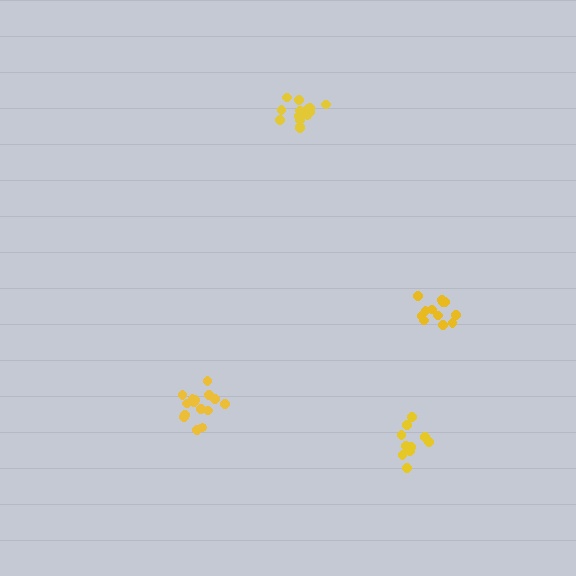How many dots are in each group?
Group 1: 15 dots, Group 2: 16 dots, Group 3: 12 dots, Group 4: 12 dots (55 total).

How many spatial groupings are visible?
There are 4 spatial groupings.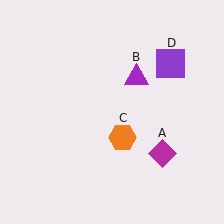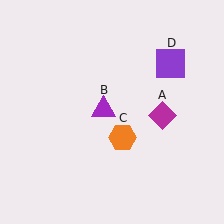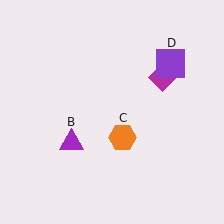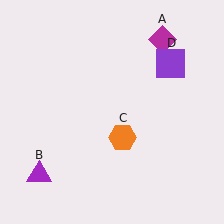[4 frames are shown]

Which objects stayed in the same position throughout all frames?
Orange hexagon (object C) and purple square (object D) remained stationary.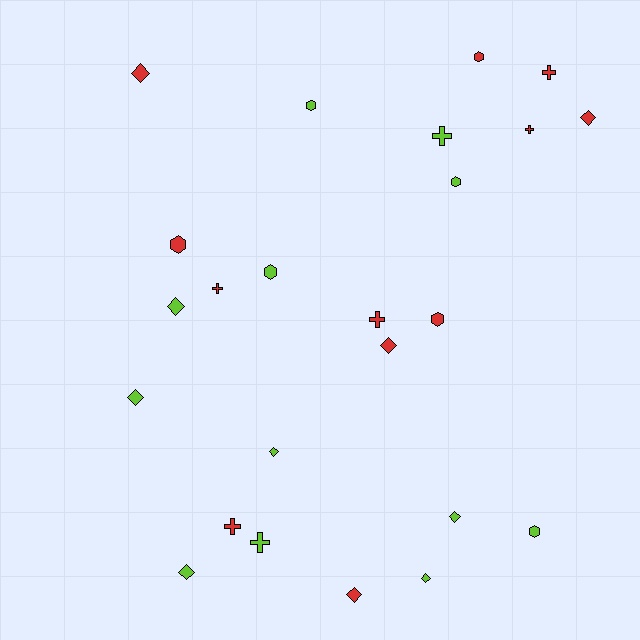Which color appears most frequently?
Lime, with 12 objects.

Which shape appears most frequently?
Diamond, with 10 objects.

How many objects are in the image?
There are 24 objects.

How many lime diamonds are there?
There are 6 lime diamonds.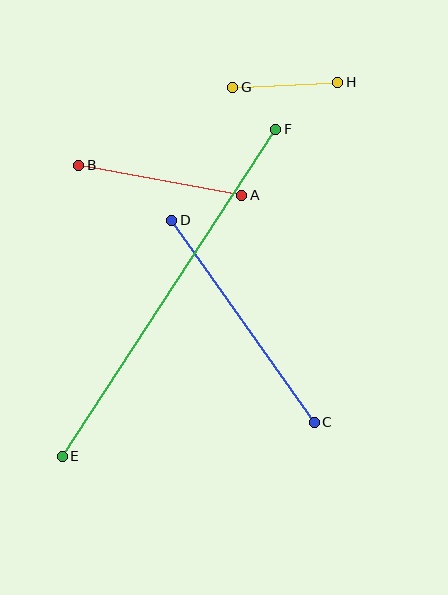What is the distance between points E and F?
The distance is approximately 391 pixels.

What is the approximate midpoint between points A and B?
The midpoint is at approximately (160, 180) pixels.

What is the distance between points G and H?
The distance is approximately 105 pixels.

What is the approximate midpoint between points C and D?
The midpoint is at approximately (243, 321) pixels.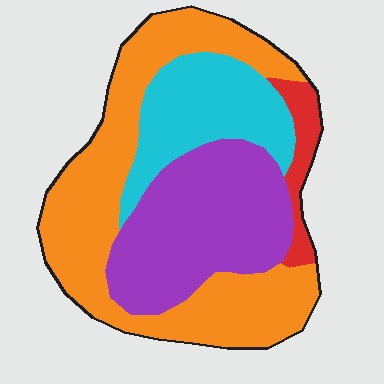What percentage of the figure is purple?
Purple takes up about one third (1/3) of the figure.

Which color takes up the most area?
Orange, at roughly 45%.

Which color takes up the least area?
Red, at roughly 5%.